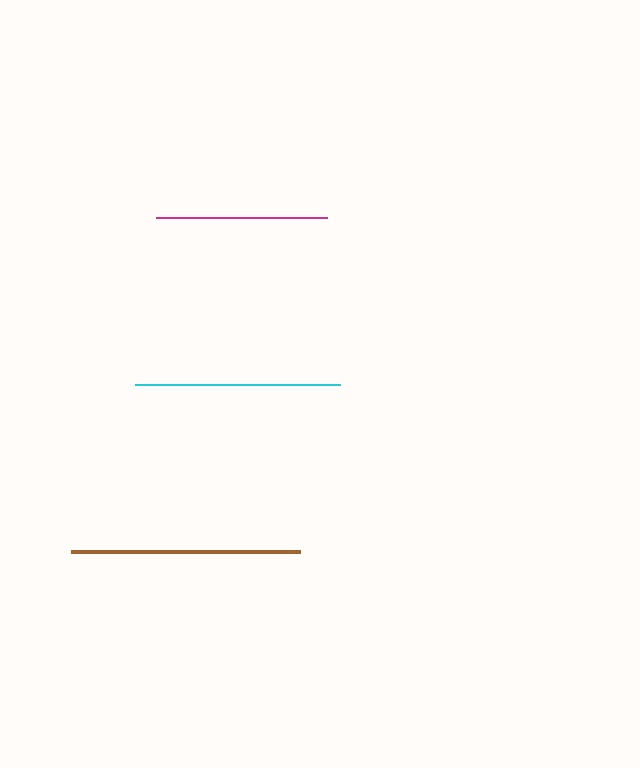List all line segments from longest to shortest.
From longest to shortest: brown, cyan, magenta.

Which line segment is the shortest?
The magenta line is the shortest at approximately 171 pixels.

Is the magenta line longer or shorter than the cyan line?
The cyan line is longer than the magenta line.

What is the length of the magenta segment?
The magenta segment is approximately 171 pixels long.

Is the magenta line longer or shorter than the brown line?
The brown line is longer than the magenta line.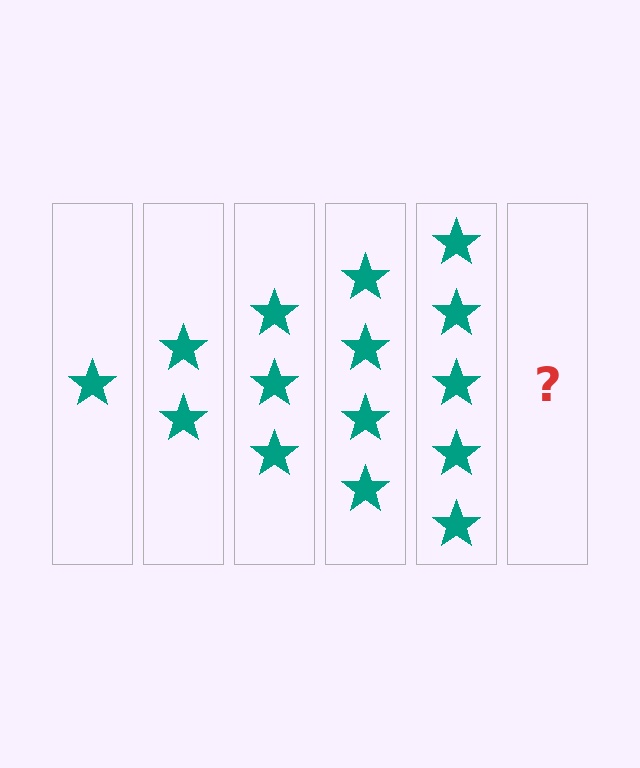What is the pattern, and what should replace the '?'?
The pattern is that each step adds one more star. The '?' should be 6 stars.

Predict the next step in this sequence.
The next step is 6 stars.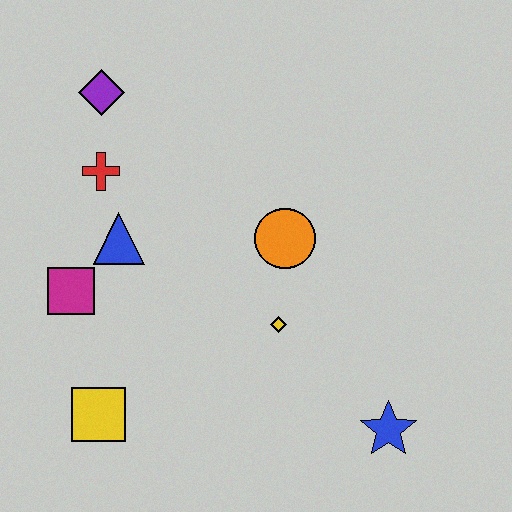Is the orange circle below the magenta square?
No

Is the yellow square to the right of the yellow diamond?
No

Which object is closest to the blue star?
The yellow diamond is closest to the blue star.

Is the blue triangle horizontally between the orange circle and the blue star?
No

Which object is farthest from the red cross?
The blue star is farthest from the red cross.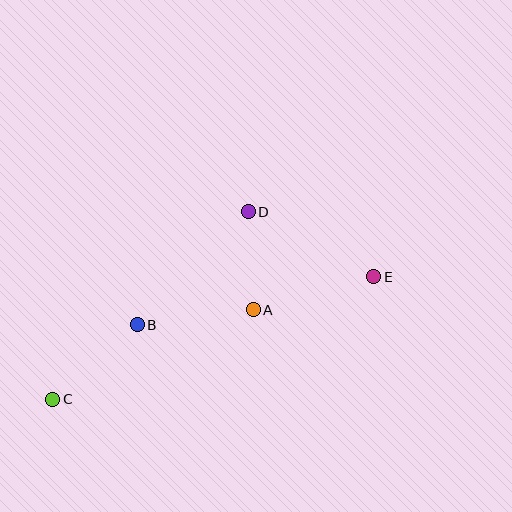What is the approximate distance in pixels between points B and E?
The distance between B and E is approximately 241 pixels.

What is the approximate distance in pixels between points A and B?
The distance between A and B is approximately 117 pixels.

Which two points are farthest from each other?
Points C and E are farthest from each other.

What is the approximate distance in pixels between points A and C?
The distance between A and C is approximately 220 pixels.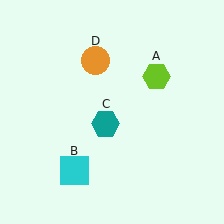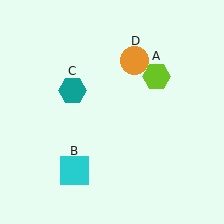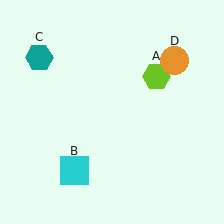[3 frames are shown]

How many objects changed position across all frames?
2 objects changed position: teal hexagon (object C), orange circle (object D).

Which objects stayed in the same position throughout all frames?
Lime hexagon (object A) and cyan square (object B) remained stationary.